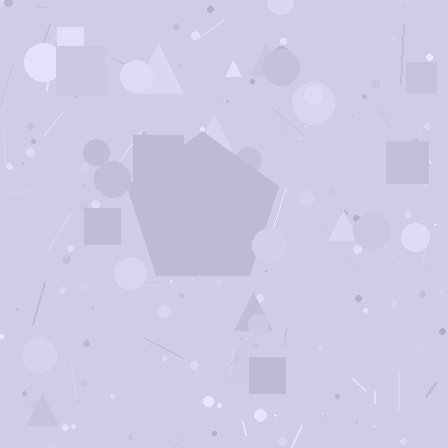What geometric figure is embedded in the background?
A pentagon is embedded in the background.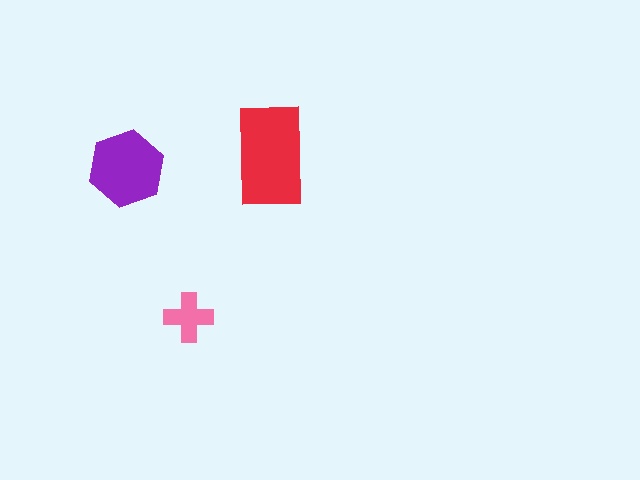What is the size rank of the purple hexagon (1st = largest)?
2nd.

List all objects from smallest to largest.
The pink cross, the purple hexagon, the red rectangle.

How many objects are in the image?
There are 3 objects in the image.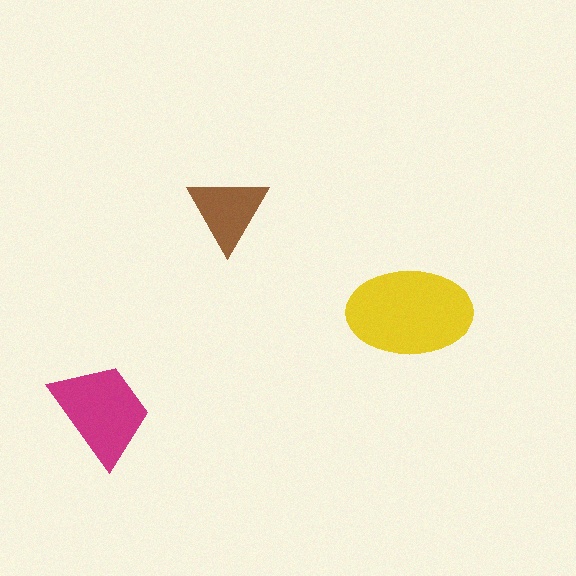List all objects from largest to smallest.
The yellow ellipse, the magenta trapezoid, the brown triangle.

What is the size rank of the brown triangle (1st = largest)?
3rd.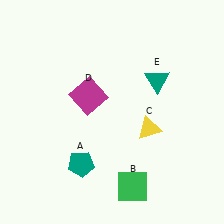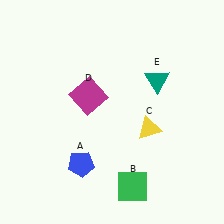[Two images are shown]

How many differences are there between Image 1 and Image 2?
There is 1 difference between the two images.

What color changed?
The pentagon (A) changed from teal in Image 1 to blue in Image 2.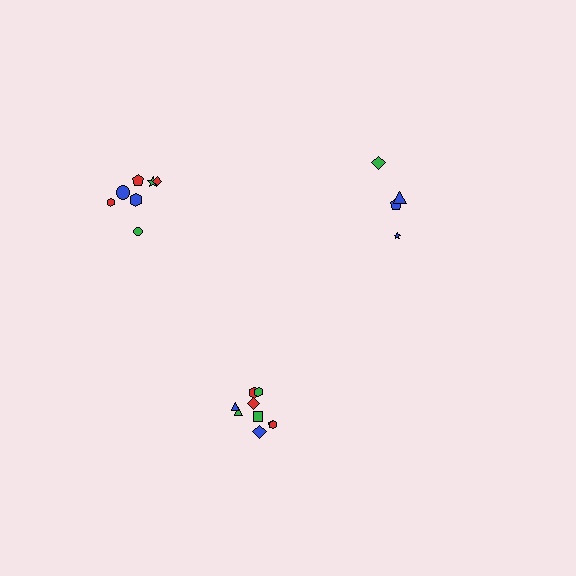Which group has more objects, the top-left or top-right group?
The top-left group.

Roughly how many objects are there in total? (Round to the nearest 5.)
Roughly 20 objects in total.